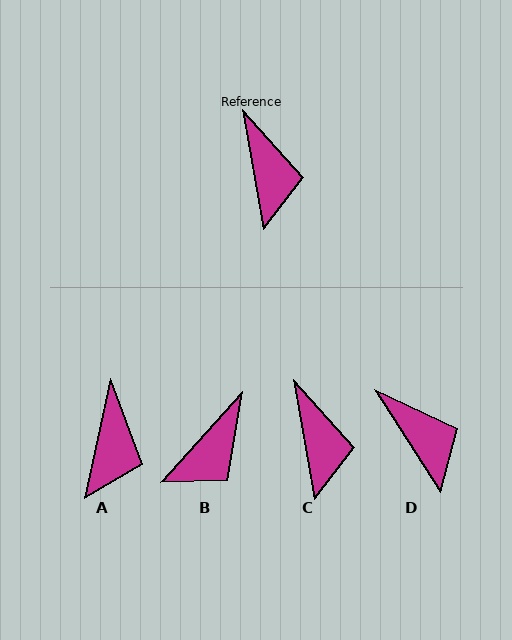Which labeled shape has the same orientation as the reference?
C.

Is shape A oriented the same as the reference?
No, it is off by about 22 degrees.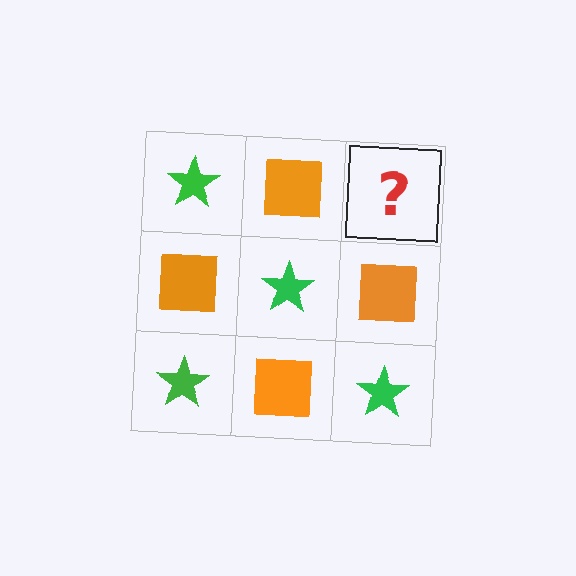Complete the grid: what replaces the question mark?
The question mark should be replaced with a green star.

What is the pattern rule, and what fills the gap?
The rule is that it alternates green star and orange square in a checkerboard pattern. The gap should be filled with a green star.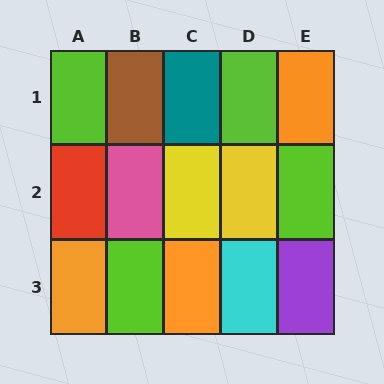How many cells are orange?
3 cells are orange.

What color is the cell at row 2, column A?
Red.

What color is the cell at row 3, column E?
Purple.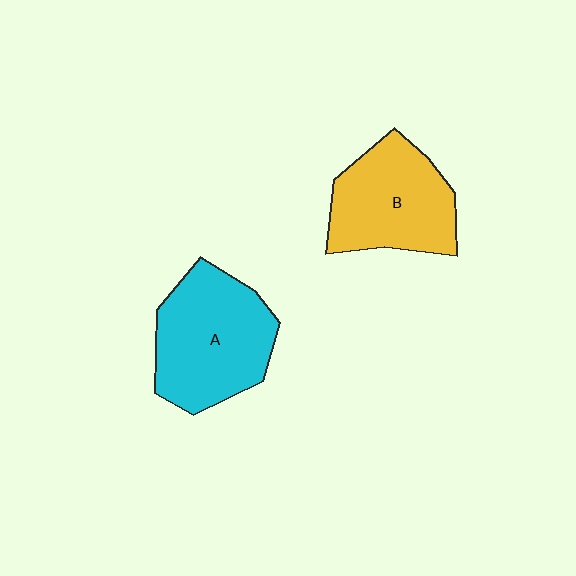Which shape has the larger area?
Shape A (cyan).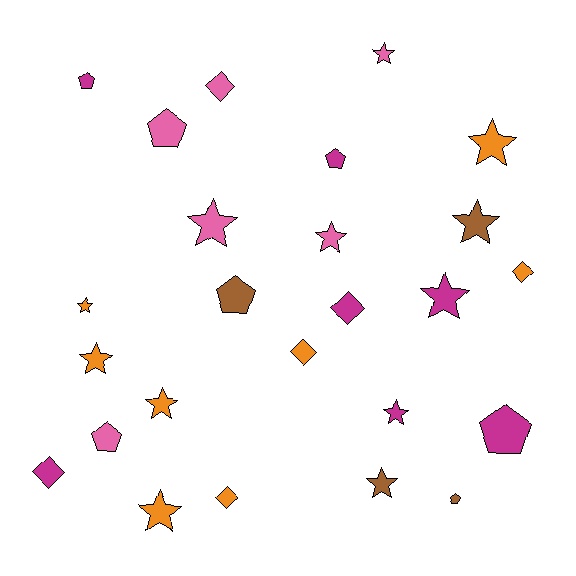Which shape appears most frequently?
Star, with 12 objects.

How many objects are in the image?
There are 25 objects.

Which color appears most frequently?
Orange, with 8 objects.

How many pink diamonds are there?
There is 1 pink diamond.